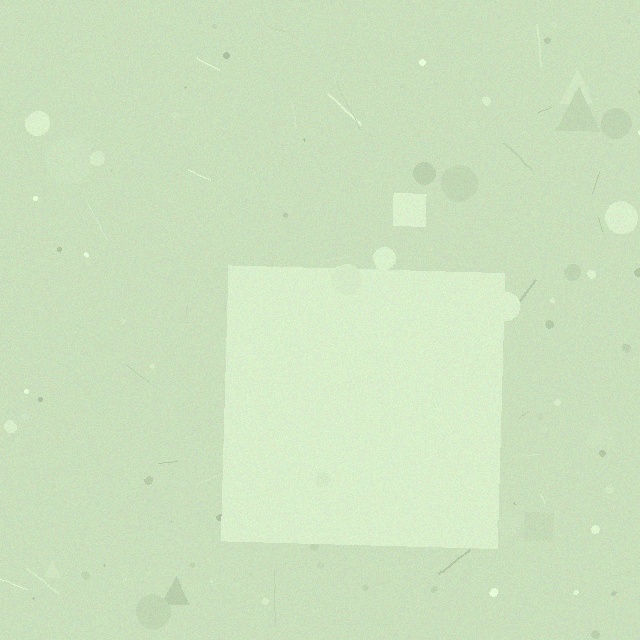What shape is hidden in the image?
A square is hidden in the image.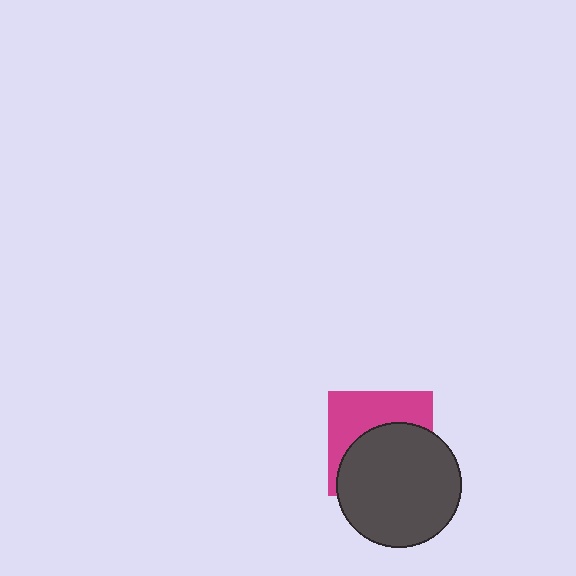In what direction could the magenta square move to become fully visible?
The magenta square could move up. That would shift it out from behind the dark gray circle entirely.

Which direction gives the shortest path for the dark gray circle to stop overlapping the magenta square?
Moving down gives the shortest separation.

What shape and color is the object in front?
The object in front is a dark gray circle.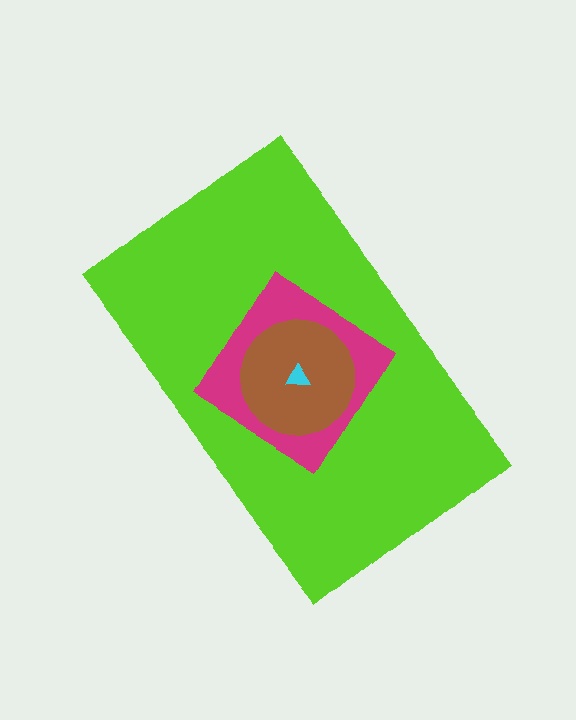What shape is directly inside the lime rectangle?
The magenta diamond.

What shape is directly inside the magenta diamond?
The brown circle.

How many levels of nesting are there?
4.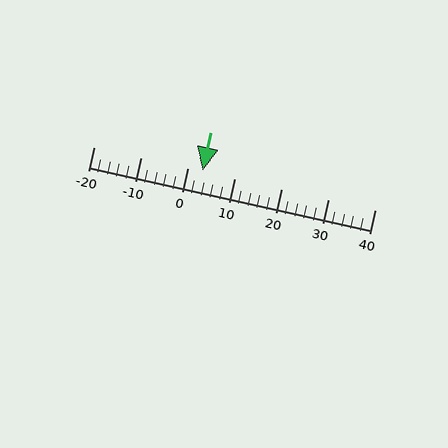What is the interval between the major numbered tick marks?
The major tick marks are spaced 10 units apart.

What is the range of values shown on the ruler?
The ruler shows values from -20 to 40.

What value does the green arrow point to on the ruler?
The green arrow points to approximately 3.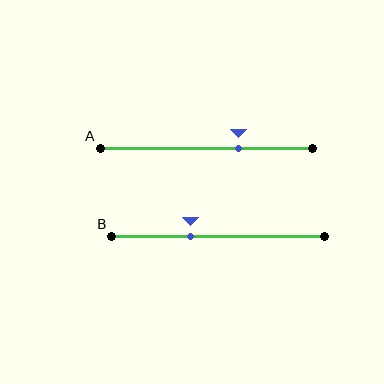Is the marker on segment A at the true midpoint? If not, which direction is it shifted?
No, the marker on segment A is shifted to the right by about 15% of the segment length.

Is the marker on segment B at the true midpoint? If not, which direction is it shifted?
No, the marker on segment B is shifted to the left by about 13% of the segment length.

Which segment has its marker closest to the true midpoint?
Segment B has its marker closest to the true midpoint.